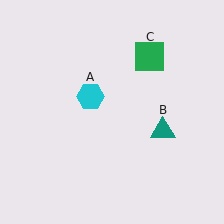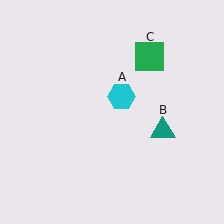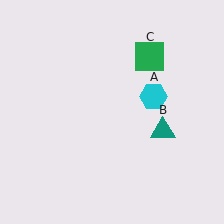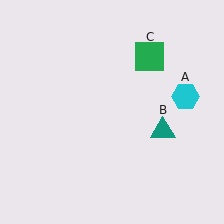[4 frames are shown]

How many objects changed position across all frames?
1 object changed position: cyan hexagon (object A).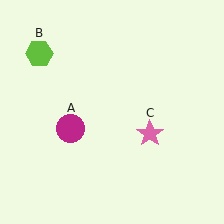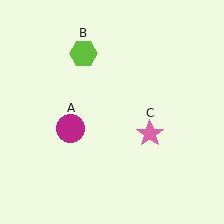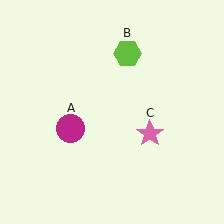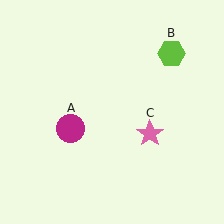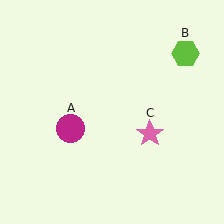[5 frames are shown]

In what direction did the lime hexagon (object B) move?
The lime hexagon (object B) moved right.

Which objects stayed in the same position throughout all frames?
Magenta circle (object A) and pink star (object C) remained stationary.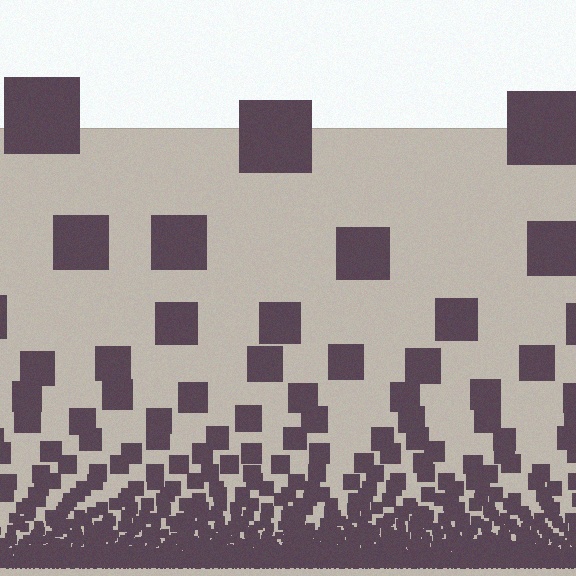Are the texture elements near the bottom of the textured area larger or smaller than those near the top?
Smaller. The gradient is inverted — elements near the bottom are smaller and denser.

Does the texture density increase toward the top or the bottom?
Density increases toward the bottom.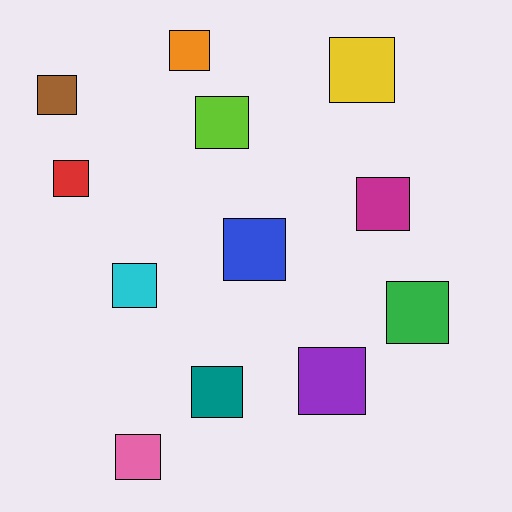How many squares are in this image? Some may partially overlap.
There are 12 squares.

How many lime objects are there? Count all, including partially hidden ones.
There is 1 lime object.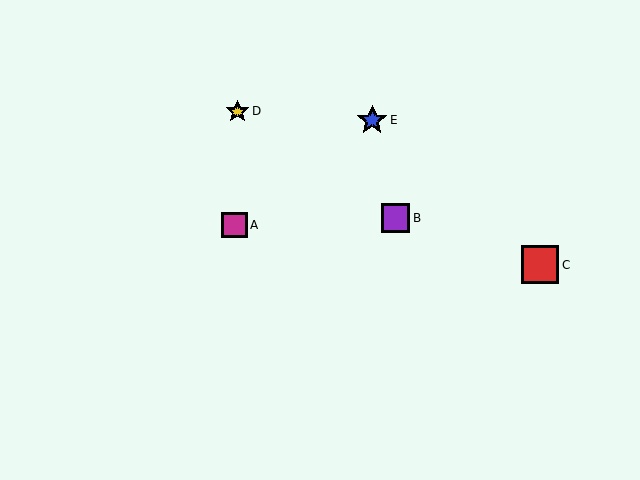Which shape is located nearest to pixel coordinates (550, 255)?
The red square (labeled C) at (540, 265) is nearest to that location.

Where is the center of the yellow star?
The center of the yellow star is at (238, 111).